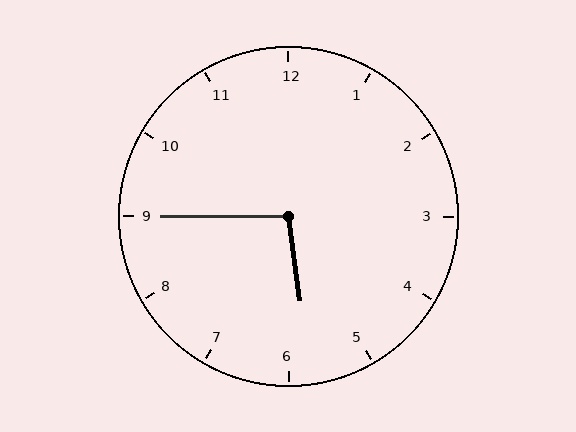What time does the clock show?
5:45.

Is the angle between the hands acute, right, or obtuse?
It is obtuse.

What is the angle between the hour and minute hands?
Approximately 98 degrees.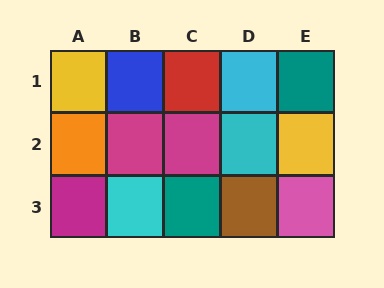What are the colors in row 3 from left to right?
Magenta, cyan, teal, brown, pink.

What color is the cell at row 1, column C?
Red.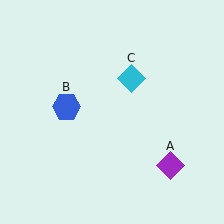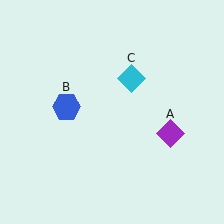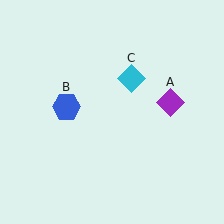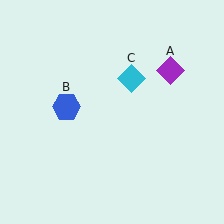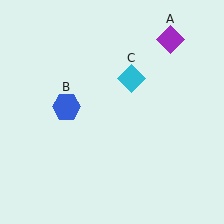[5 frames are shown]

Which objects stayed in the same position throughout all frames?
Blue hexagon (object B) and cyan diamond (object C) remained stationary.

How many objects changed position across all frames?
1 object changed position: purple diamond (object A).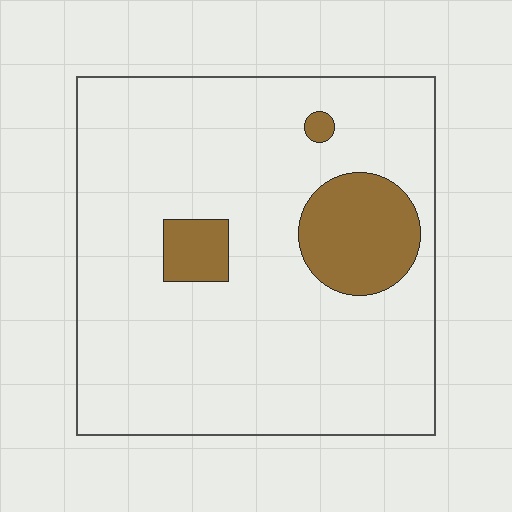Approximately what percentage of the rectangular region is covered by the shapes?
Approximately 15%.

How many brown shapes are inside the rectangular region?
3.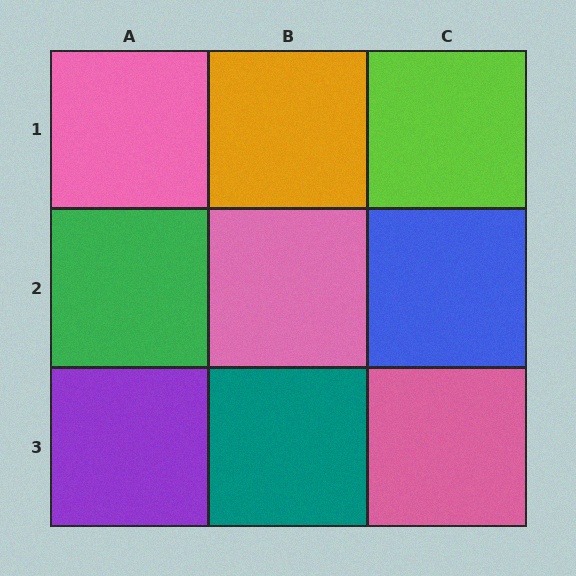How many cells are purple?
1 cell is purple.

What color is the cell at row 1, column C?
Lime.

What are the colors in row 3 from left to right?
Purple, teal, pink.